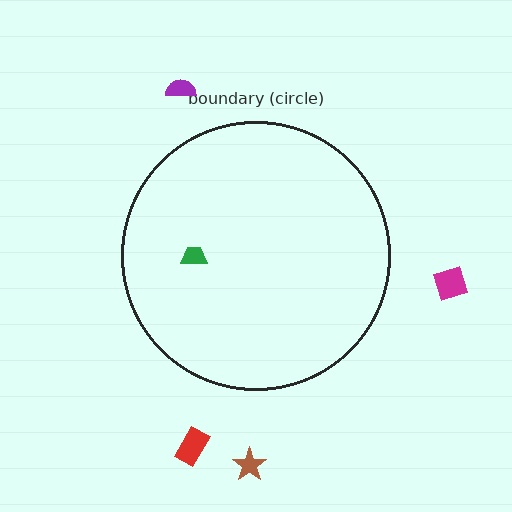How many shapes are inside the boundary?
1 inside, 4 outside.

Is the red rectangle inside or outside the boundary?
Outside.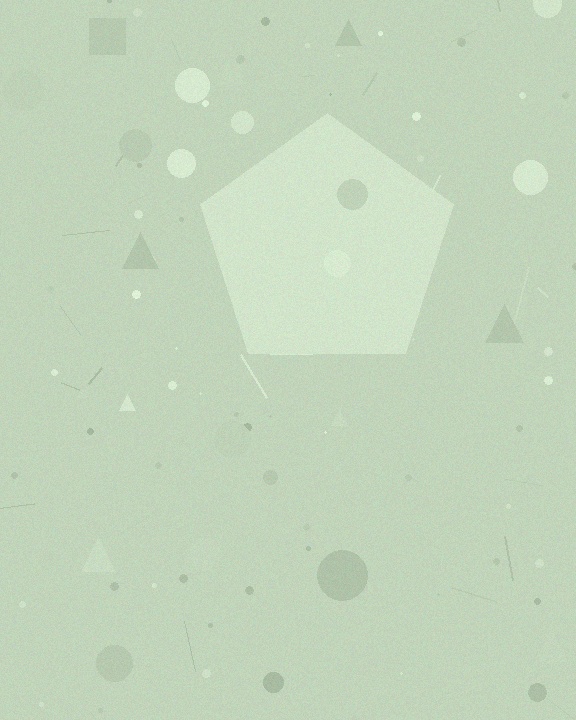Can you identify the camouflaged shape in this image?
The camouflaged shape is a pentagon.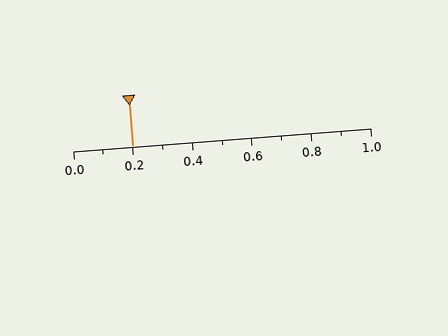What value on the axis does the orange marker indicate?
The marker indicates approximately 0.2.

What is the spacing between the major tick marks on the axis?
The major ticks are spaced 0.2 apart.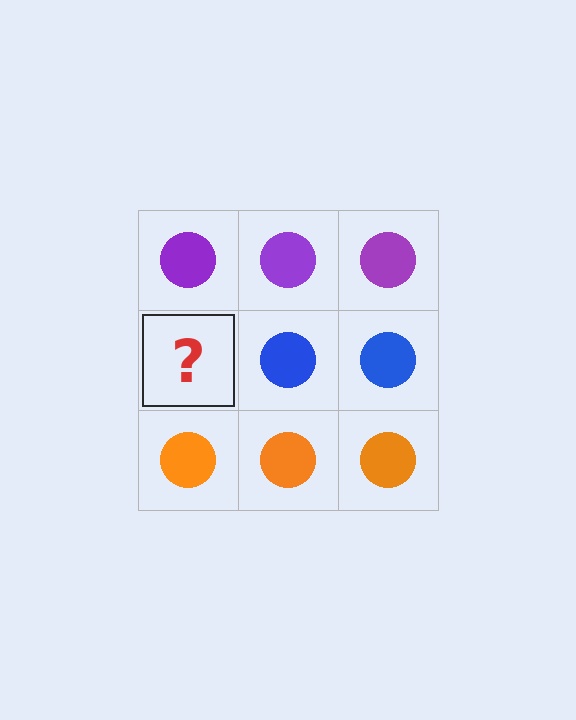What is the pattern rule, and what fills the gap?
The rule is that each row has a consistent color. The gap should be filled with a blue circle.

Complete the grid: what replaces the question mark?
The question mark should be replaced with a blue circle.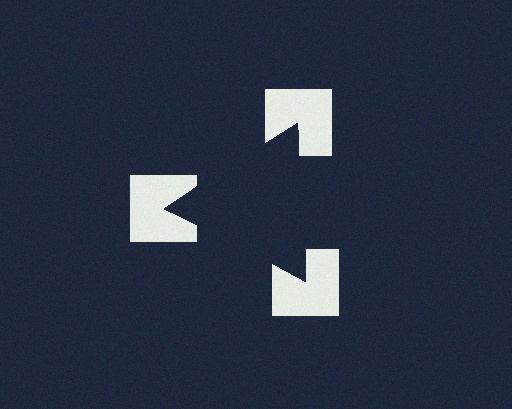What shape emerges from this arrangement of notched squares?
An illusory triangle — its edges are inferred from the aligned wedge cuts in the notched squares, not physically drawn.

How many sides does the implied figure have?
3 sides.